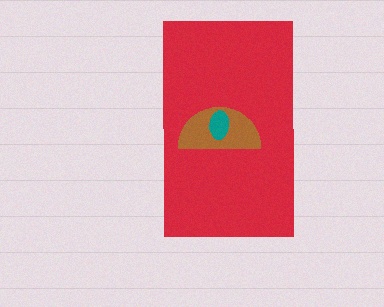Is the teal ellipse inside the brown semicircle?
Yes.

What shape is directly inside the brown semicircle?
The teal ellipse.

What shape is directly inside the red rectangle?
The brown semicircle.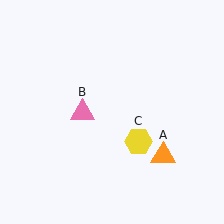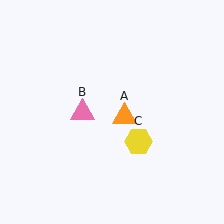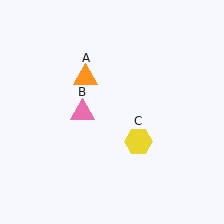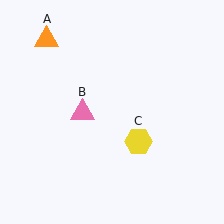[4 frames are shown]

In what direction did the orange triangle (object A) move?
The orange triangle (object A) moved up and to the left.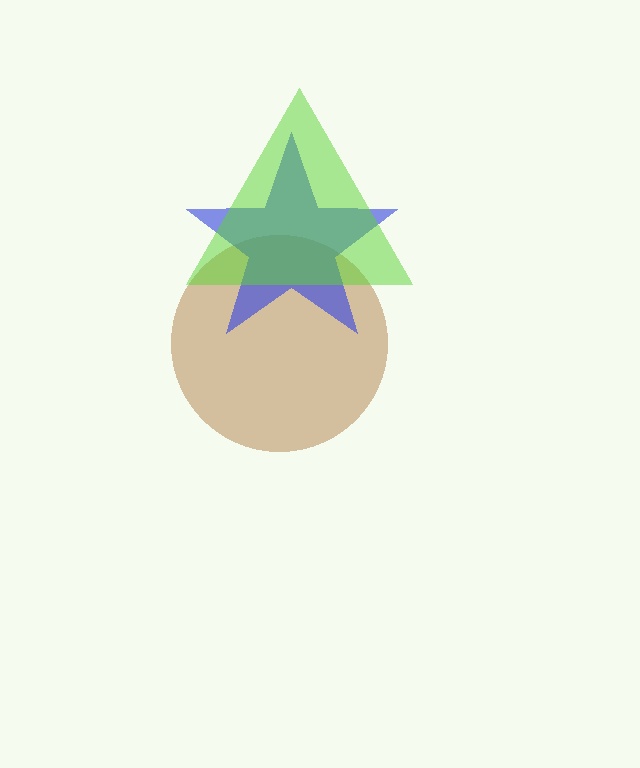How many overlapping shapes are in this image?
There are 3 overlapping shapes in the image.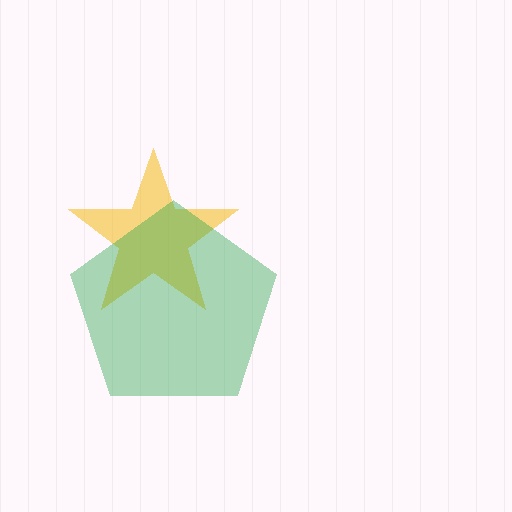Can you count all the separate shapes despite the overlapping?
Yes, there are 2 separate shapes.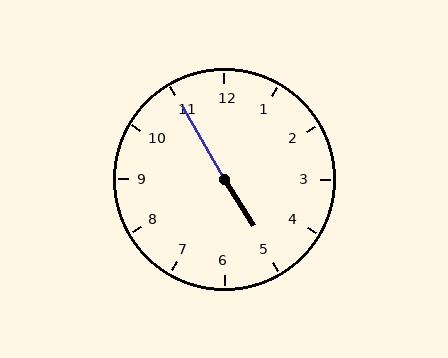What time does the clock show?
4:55.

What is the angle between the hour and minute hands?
Approximately 178 degrees.